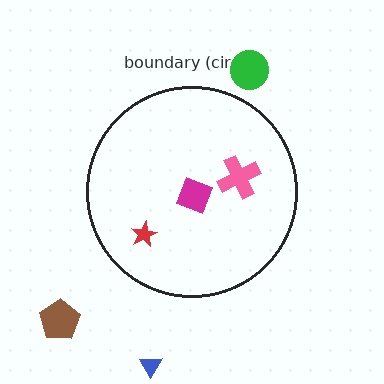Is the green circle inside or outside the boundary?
Outside.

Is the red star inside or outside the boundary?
Inside.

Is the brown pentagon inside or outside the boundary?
Outside.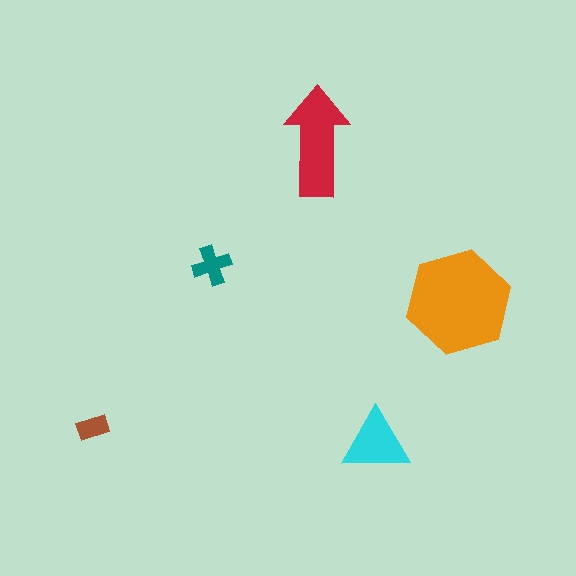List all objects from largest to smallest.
The orange hexagon, the red arrow, the cyan triangle, the teal cross, the brown rectangle.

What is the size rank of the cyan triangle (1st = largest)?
3rd.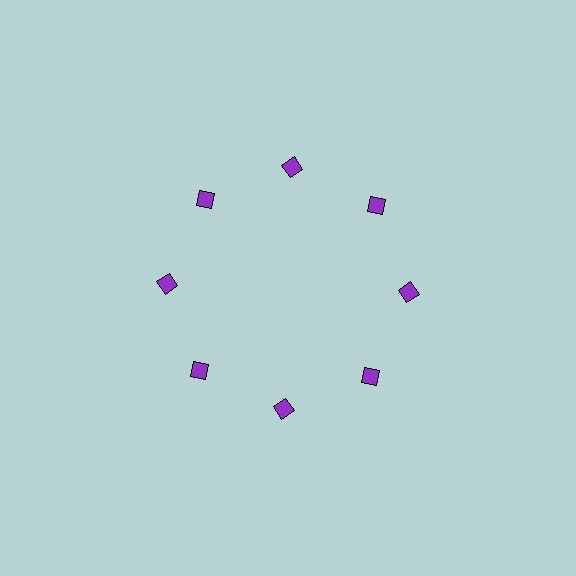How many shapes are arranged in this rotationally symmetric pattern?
There are 8 shapes, arranged in 8 groups of 1.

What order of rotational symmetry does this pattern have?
This pattern has 8-fold rotational symmetry.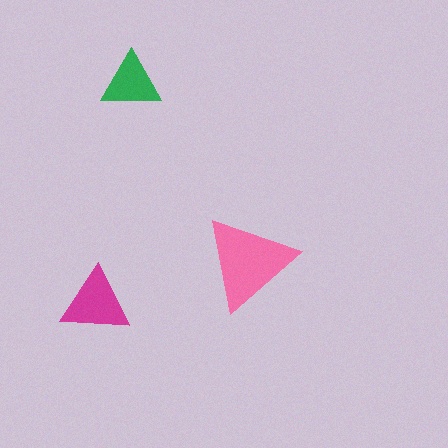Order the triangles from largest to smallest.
the pink one, the magenta one, the green one.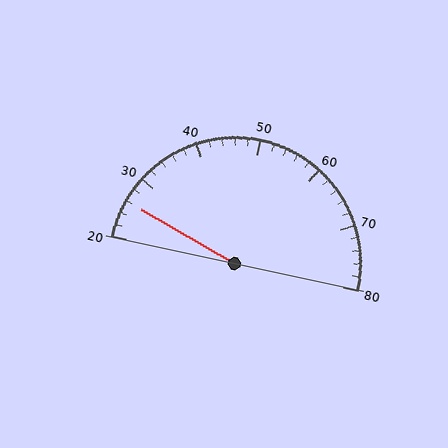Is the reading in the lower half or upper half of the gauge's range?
The reading is in the lower half of the range (20 to 80).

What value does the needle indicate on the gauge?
The needle indicates approximately 26.